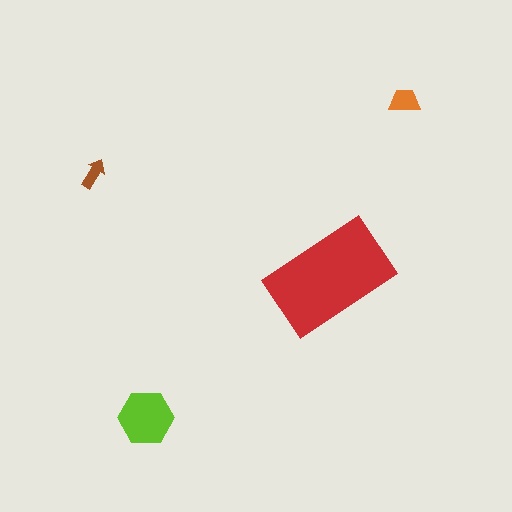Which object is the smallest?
The brown arrow.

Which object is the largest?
The red rectangle.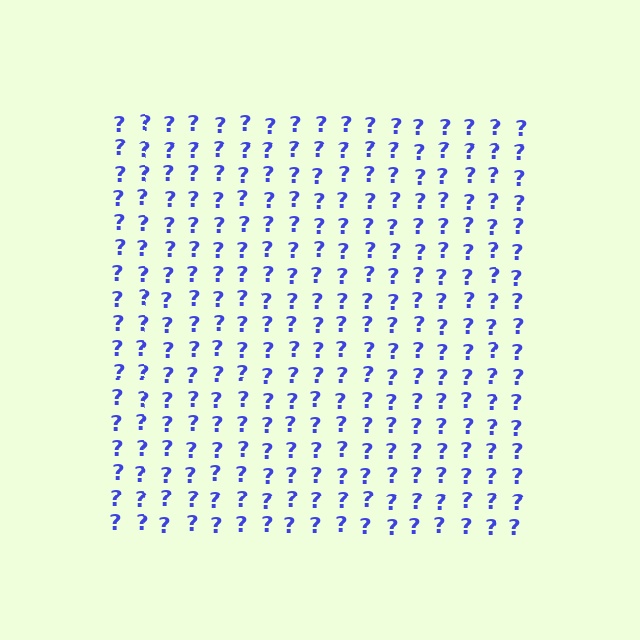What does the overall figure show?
The overall figure shows a square.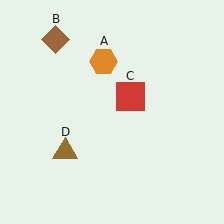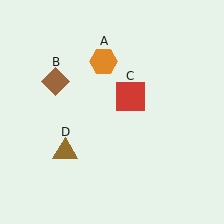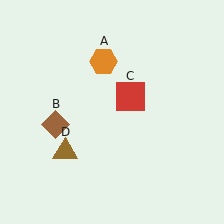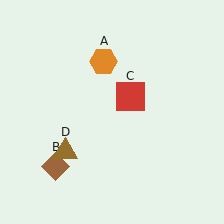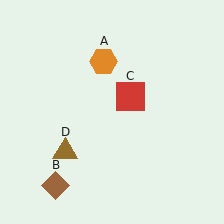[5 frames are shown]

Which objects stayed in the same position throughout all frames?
Orange hexagon (object A) and red square (object C) and brown triangle (object D) remained stationary.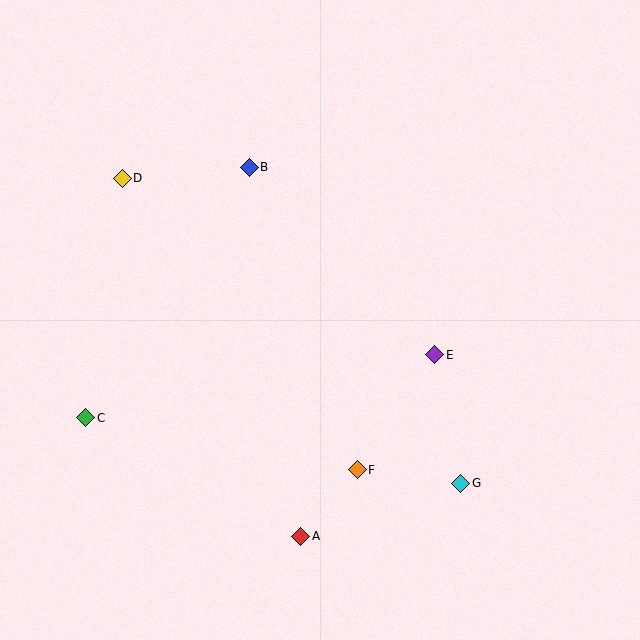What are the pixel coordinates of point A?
Point A is at (301, 537).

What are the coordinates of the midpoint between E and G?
The midpoint between E and G is at (448, 419).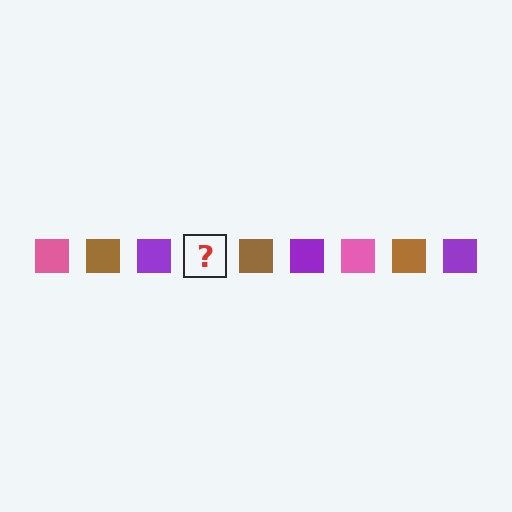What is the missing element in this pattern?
The missing element is a pink square.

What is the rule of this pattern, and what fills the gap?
The rule is that the pattern cycles through pink, brown, purple squares. The gap should be filled with a pink square.